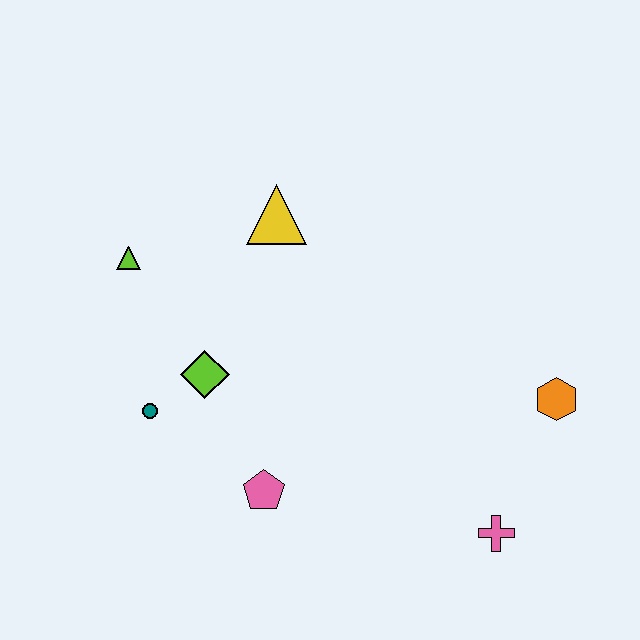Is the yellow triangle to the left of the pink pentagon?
No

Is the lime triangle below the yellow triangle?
Yes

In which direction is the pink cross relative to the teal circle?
The pink cross is to the right of the teal circle.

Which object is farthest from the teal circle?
The orange hexagon is farthest from the teal circle.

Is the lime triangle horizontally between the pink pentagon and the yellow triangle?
No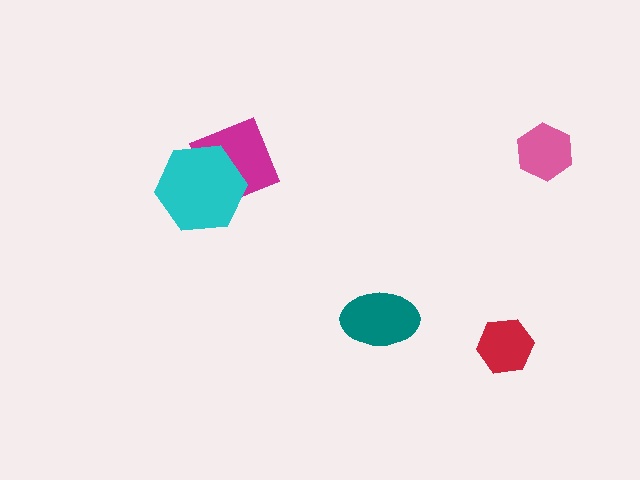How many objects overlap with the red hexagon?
0 objects overlap with the red hexagon.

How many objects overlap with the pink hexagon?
0 objects overlap with the pink hexagon.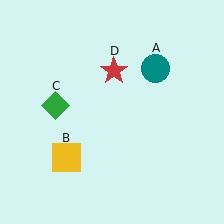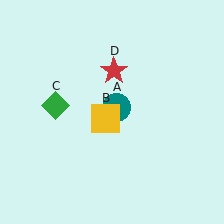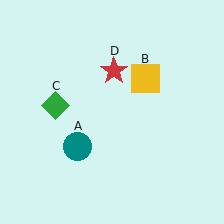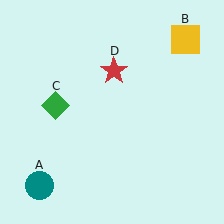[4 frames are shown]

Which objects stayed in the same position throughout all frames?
Green diamond (object C) and red star (object D) remained stationary.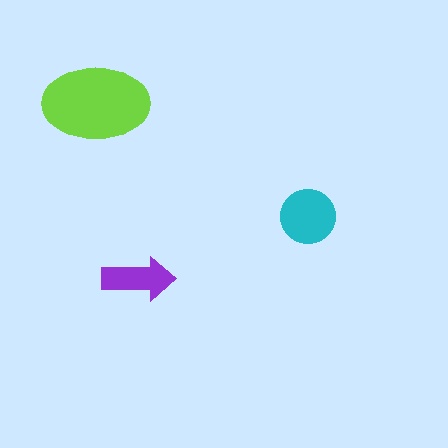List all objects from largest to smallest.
The lime ellipse, the cyan circle, the purple arrow.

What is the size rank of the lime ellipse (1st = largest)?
1st.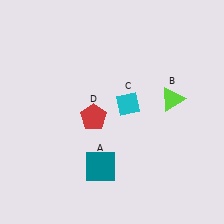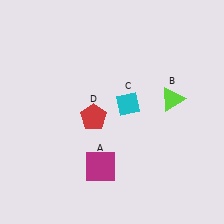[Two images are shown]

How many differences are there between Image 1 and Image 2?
There is 1 difference between the two images.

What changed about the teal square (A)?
In Image 1, A is teal. In Image 2, it changed to magenta.